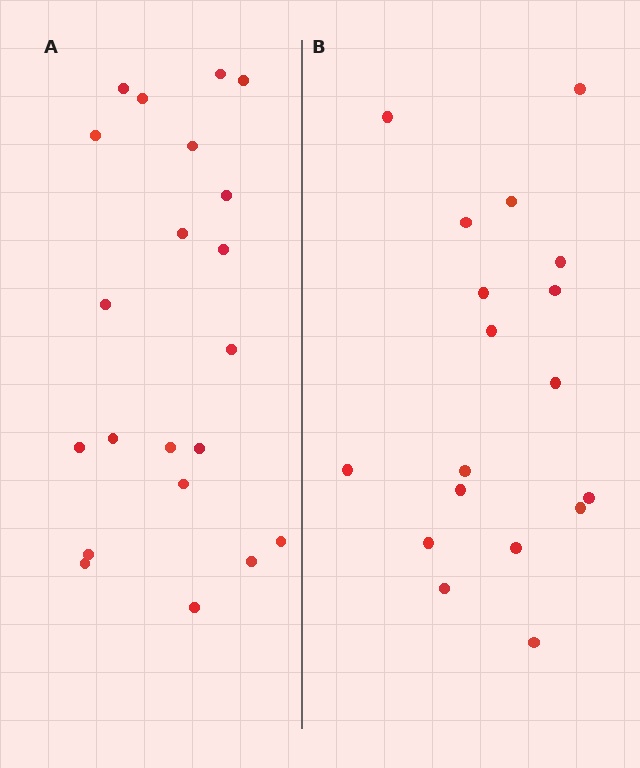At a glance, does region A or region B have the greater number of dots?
Region A (the left region) has more dots.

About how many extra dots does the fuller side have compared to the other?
Region A has just a few more — roughly 2 or 3 more dots than region B.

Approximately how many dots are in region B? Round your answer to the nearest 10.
About 20 dots. (The exact count is 18, which rounds to 20.)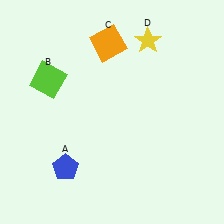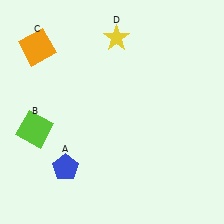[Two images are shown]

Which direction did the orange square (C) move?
The orange square (C) moved left.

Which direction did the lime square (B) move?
The lime square (B) moved down.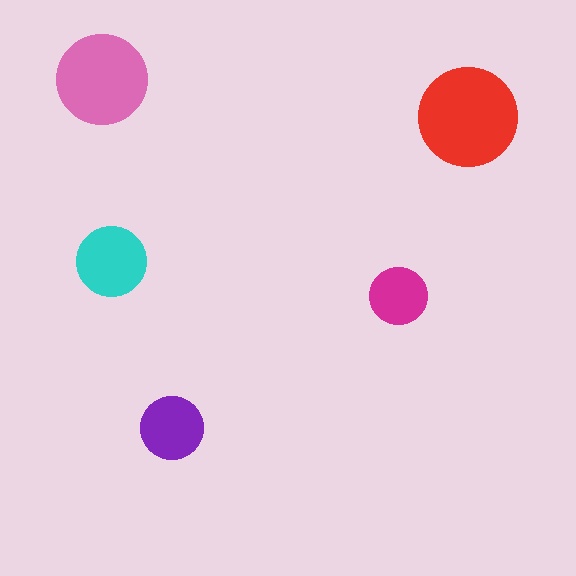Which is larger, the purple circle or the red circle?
The red one.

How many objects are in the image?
There are 5 objects in the image.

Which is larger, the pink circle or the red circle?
The red one.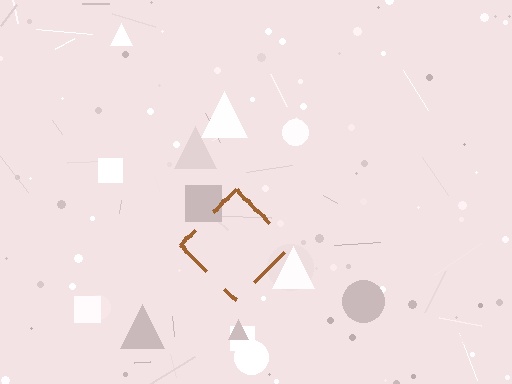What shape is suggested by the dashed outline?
The dashed outline suggests a diamond.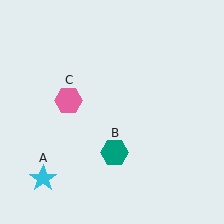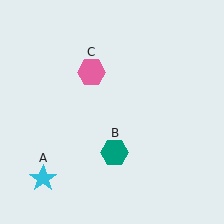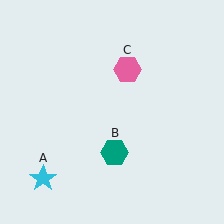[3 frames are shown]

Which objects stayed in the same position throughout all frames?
Cyan star (object A) and teal hexagon (object B) remained stationary.